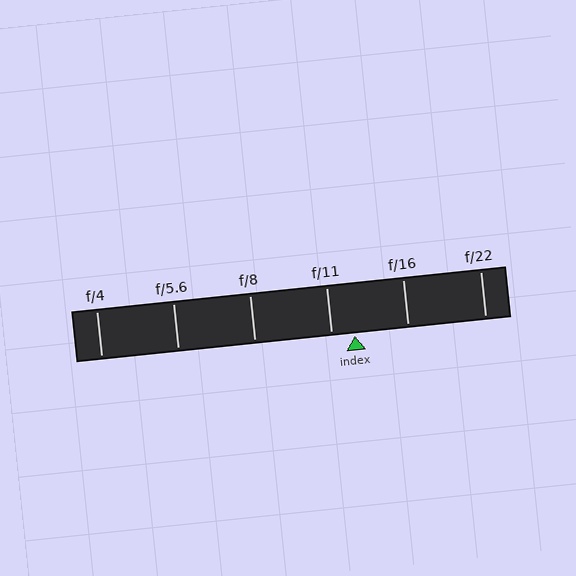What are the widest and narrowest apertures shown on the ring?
The widest aperture shown is f/4 and the narrowest is f/22.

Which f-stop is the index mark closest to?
The index mark is closest to f/11.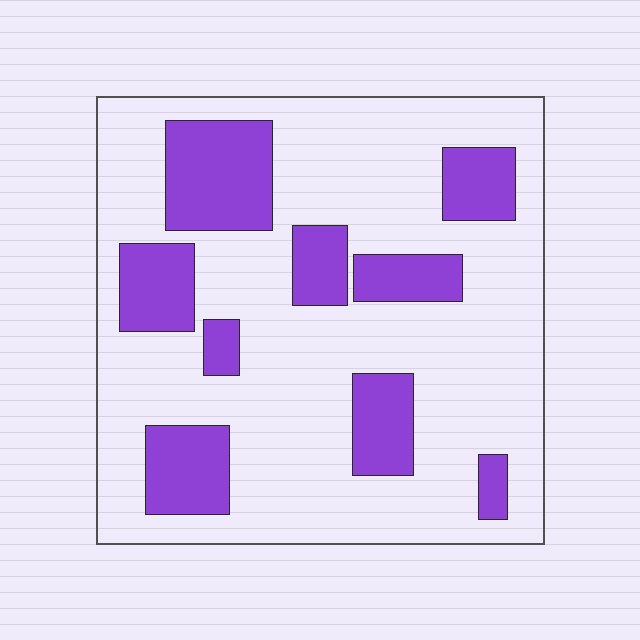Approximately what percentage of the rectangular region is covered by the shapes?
Approximately 25%.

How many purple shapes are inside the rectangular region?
9.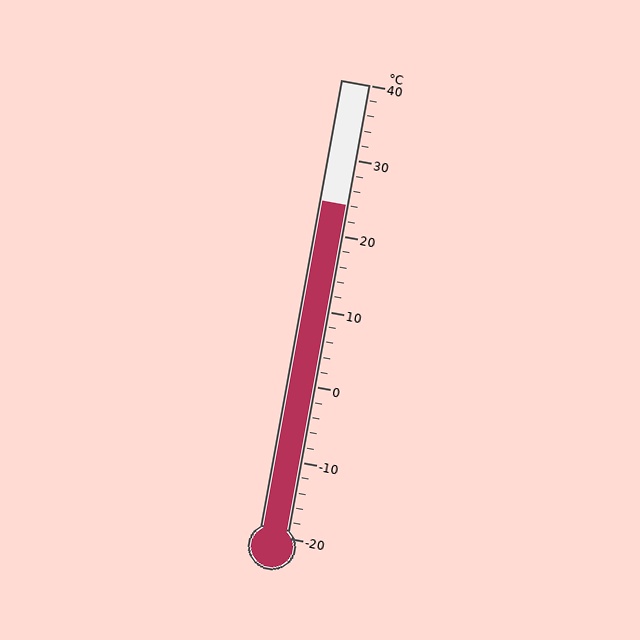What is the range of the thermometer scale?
The thermometer scale ranges from -20°C to 40°C.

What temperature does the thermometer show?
The thermometer shows approximately 24°C.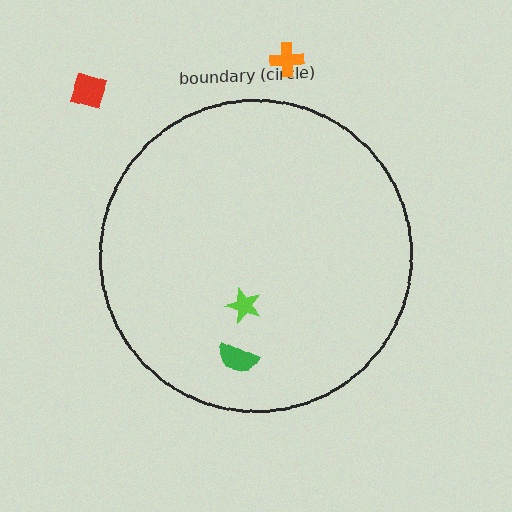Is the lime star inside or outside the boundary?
Inside.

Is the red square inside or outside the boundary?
Outside.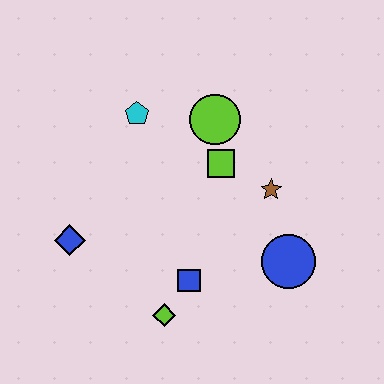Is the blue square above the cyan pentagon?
No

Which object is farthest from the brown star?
The blue diamond is farthest from the brown star.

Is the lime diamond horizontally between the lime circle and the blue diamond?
Yes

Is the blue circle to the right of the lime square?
Yes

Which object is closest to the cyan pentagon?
The lime circle is closest to the cyan pentagon.